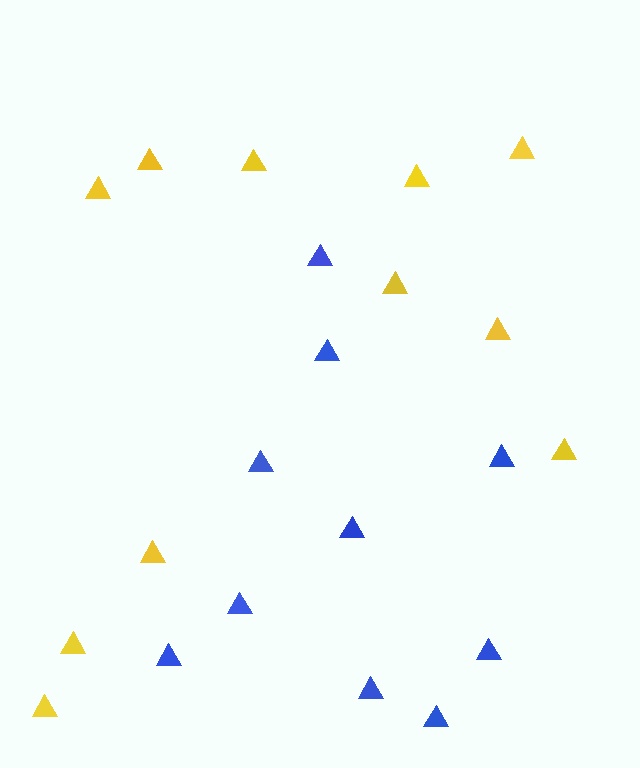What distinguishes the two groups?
There are 2 groups: one group of yellow triangles (11) and one group of blue triangles (10).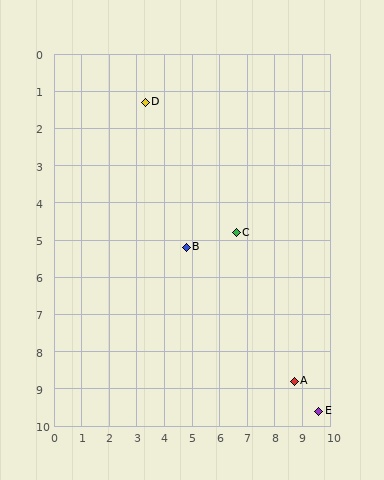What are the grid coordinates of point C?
Point C is at approximately (6.6, 4.8).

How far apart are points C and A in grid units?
Points C and A are about 4.5 grid units apart.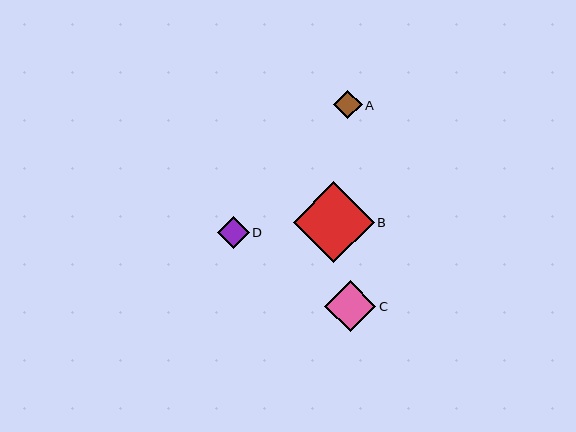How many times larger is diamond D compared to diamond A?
Diamond D is approximately 1.1 times the size of diamond A.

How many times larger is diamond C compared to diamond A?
Diamond C is approximately 1.8 times the size of diamond A.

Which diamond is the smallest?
Diamond A is the smallest with a size of approximately 29 pixels.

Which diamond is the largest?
Diamond B is the largest with a size of approximately 81 pixels.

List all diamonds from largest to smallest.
From largest to smallest: B, C, D, A.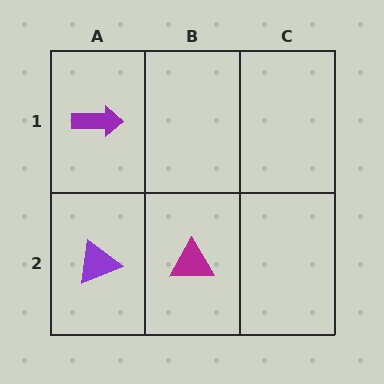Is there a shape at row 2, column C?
No, that cell is empty.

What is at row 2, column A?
A purple triangle.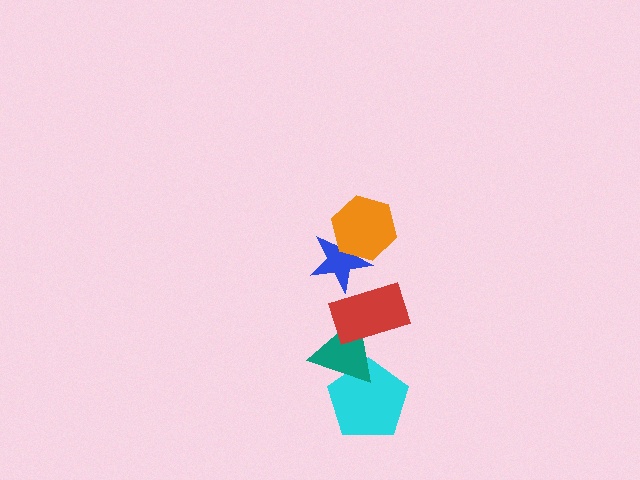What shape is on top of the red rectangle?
The blue star is on top of the red rectangle.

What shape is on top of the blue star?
The orange hexagon is on top of the blue star.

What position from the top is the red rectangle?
The red rectangle is 3rd from the top.